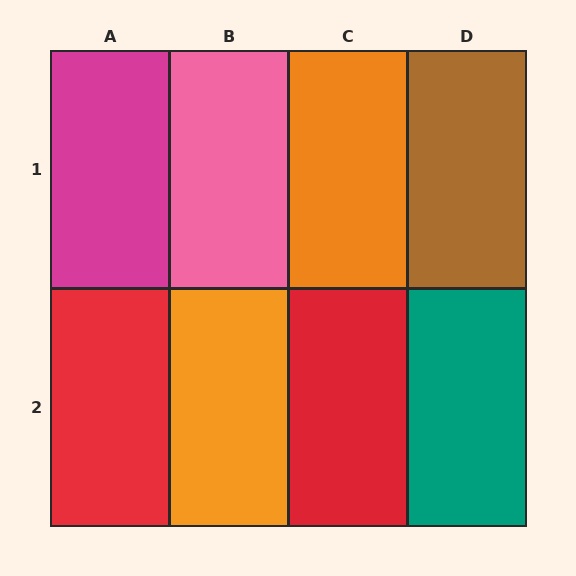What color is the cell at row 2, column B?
Orange.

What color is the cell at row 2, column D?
Teal.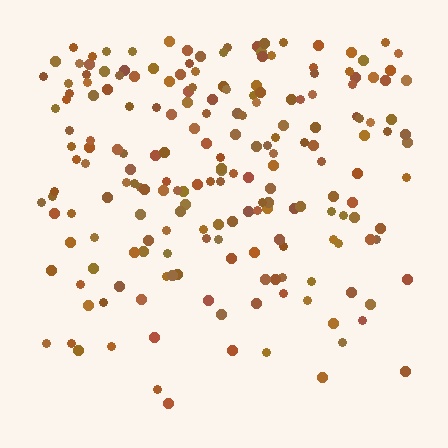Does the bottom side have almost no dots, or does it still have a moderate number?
Still a moderate number, just noticeably fewer than the top.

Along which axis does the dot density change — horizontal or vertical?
Vertical.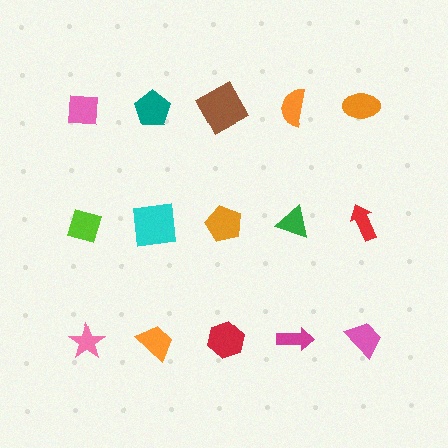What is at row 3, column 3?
A red hexagon.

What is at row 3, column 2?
An orange trapezoid.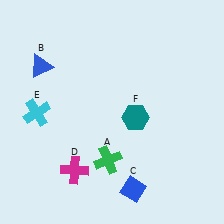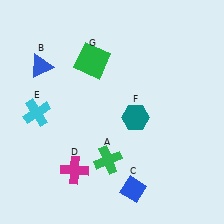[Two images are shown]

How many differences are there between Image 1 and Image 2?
There is 1 difference between the two images.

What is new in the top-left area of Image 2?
A green square (G) was added in the top-left area of Image 2.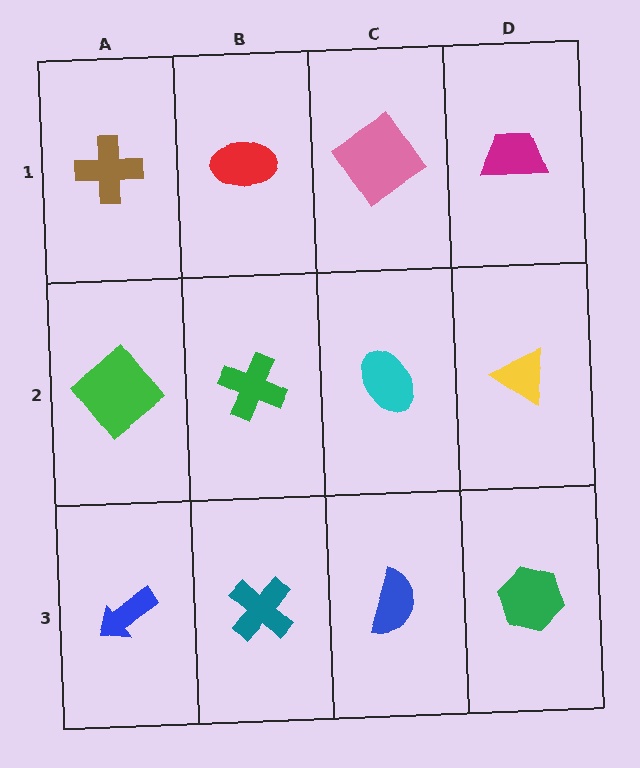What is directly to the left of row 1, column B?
A brown cross.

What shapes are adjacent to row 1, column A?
A green diamond (row 2, column A), a red ellipse (row 1, column B).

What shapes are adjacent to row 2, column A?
A brown cross (row 1, column A), a blue arrow (row 3, column A), a green cross (row 2, column B).